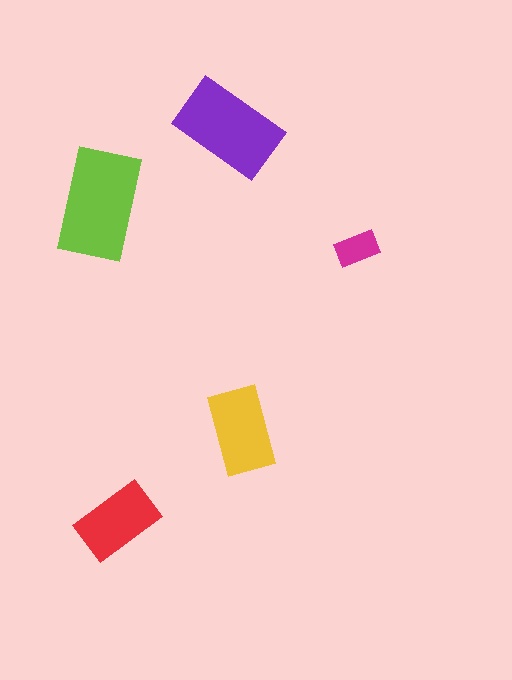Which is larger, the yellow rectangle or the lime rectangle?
The lime one.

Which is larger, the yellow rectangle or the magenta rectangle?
The yellow one.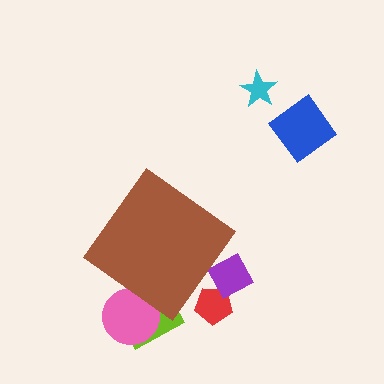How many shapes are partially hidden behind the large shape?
4 shapes are partially hidden.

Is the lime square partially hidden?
Yes, the lime square is partially hidden behind the brown diamond.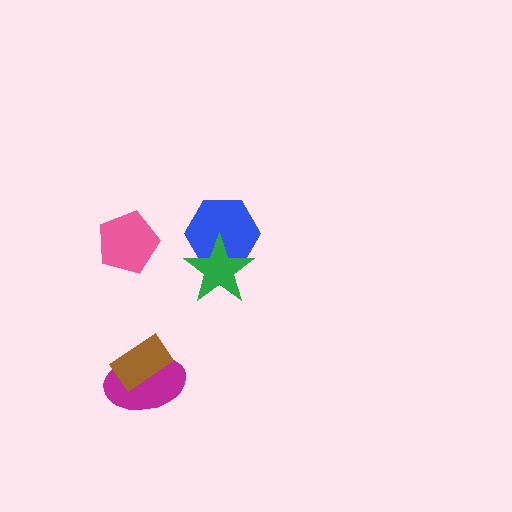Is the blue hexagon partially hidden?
Yes, it is partially covered by another shape.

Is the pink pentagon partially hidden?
No, no other shape covers it.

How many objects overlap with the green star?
1 object overlaps with the green star.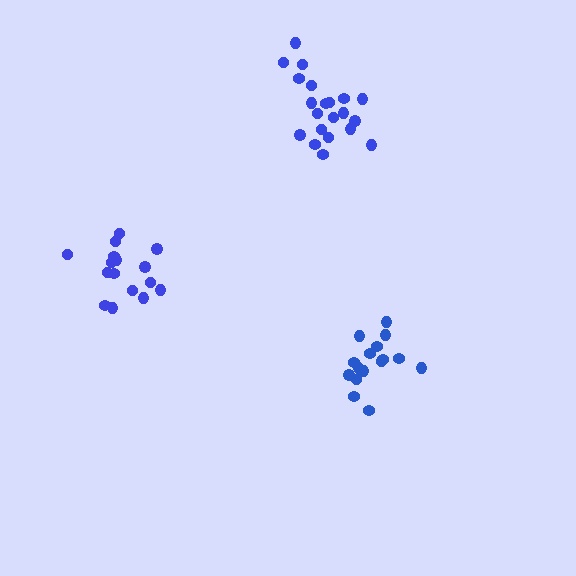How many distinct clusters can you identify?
There are 3 distinct clusters.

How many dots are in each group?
Group 1: 16 dots, Group 2: 16 dots, Group 3: 21 dots (53 total).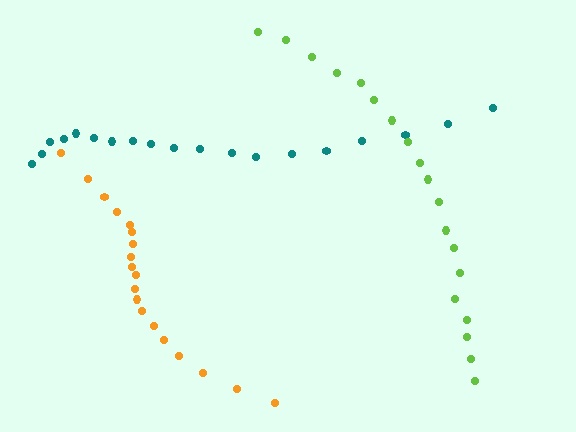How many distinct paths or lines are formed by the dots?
There are 3 distinct paths.